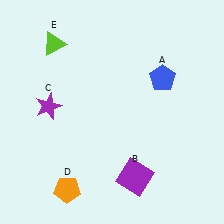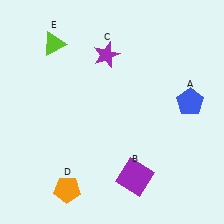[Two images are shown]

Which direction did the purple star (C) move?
The purple star (C) moved right.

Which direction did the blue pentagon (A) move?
The blue pentagon (A) moved right.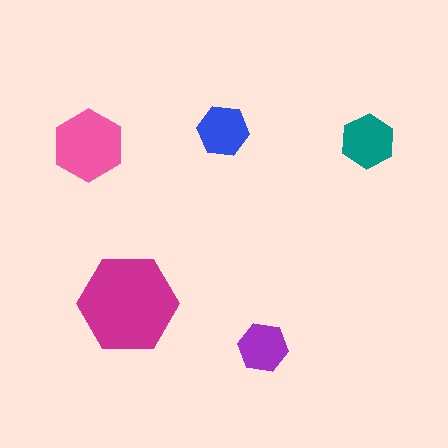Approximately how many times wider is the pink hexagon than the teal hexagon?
About 1.5 times wider.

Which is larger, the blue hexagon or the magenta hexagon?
The magenta one.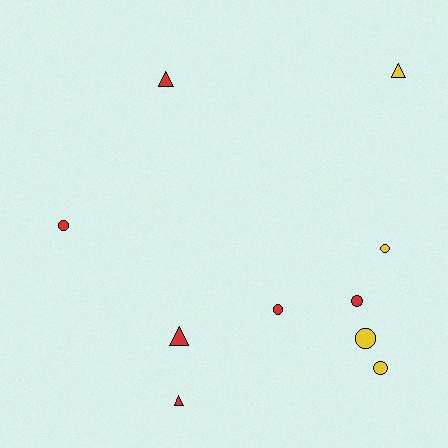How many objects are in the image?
There are 10 objects.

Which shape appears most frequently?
Circle, with 6 objects.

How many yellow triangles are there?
There is 1 yellow triangle.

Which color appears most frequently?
Red, with 6 objects.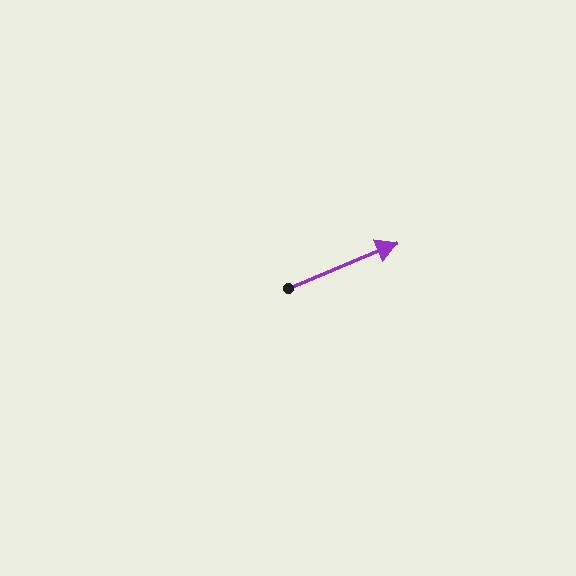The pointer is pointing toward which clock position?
Roughly 2 o'clock.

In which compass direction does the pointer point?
Northeast.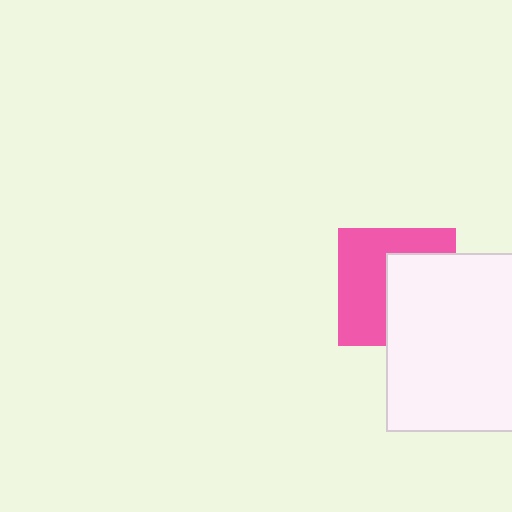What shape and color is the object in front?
The object in front is a white square.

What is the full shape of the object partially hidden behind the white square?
The partially hidden object is a pink square.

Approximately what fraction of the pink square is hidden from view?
Roughly 46% of the pink square is hidden behind the white square.